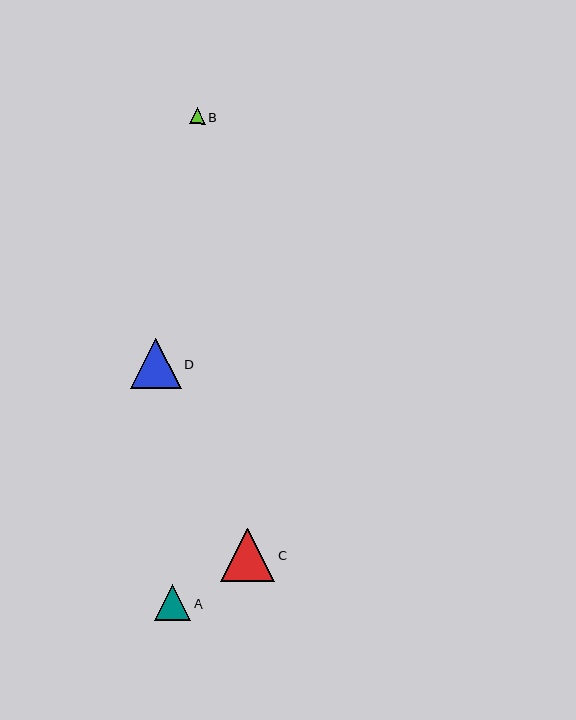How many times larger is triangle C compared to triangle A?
Triangle C is approximately 1.5 times the size of triangle A.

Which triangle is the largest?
Triangle C is the largest with a size of approximately 54 pixels.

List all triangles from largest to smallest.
From largest to smallest: C, D, A, B.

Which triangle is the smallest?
Triangle B is the smallest with a size of approximately 16 pixels.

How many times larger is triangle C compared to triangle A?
Triangle C is approximately 1.5 times the size of triangle A.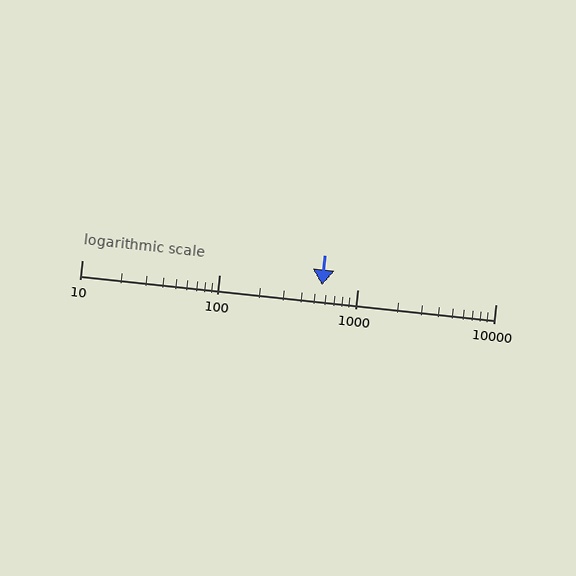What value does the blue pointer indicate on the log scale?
The pointer indicates approximately 550.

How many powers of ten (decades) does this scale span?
The scale spans 3 decades, from 10 to 10000.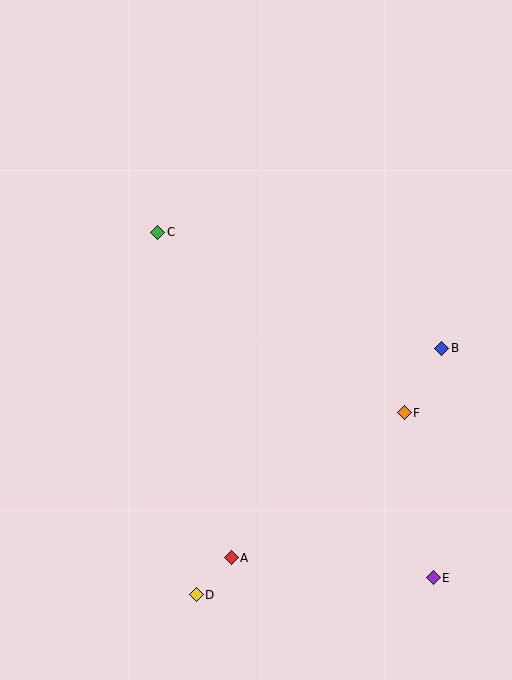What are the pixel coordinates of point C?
Point C is at (158, 232).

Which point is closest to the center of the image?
Point C at (158, 232) is closest to the center.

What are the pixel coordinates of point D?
Point D is at (196, 595).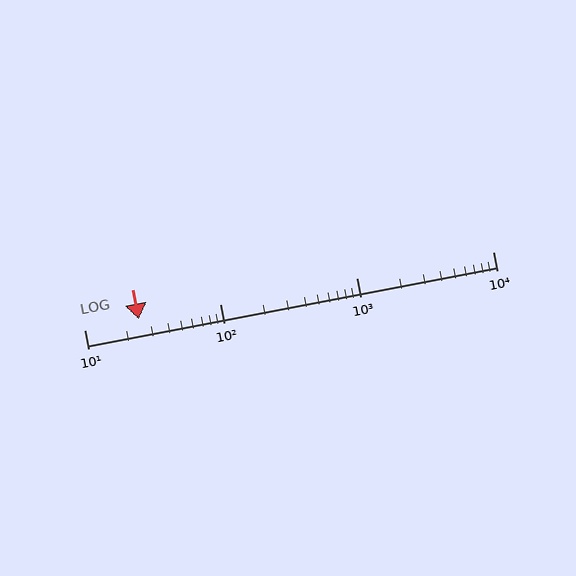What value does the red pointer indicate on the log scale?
The pointer indicates approximately 25.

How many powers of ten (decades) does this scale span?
The scale spans 3 decades, from 10 to 10000.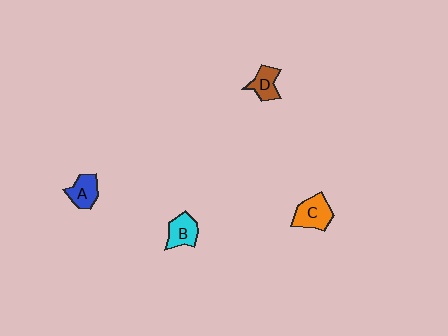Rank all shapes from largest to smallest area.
From largest to smallest: C (orange), B (cyan), A (blue), D (brown).